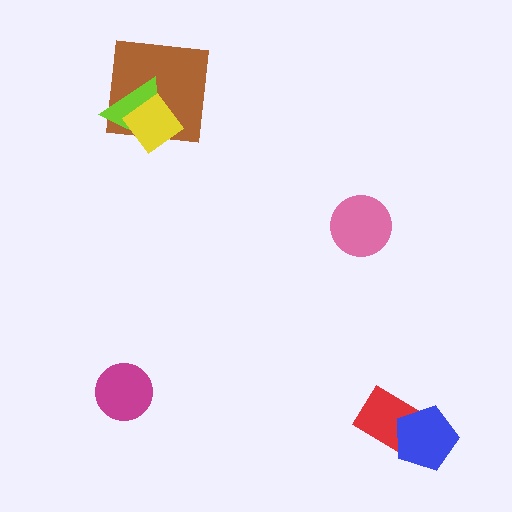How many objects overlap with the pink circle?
0 objects overlap with the pink circle.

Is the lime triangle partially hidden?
Yes, it is partially covered by another shape.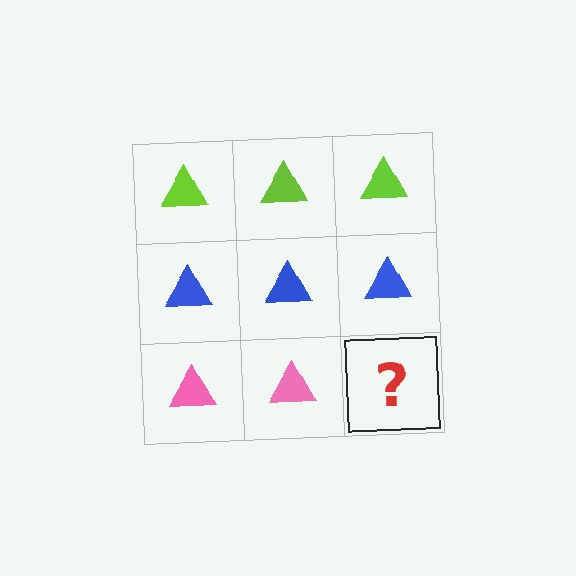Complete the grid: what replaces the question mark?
The question mark should be replaced with a pink triangle.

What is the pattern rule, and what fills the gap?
The rule is that each row has a consistent color. The gap should be filled with a pink triangle.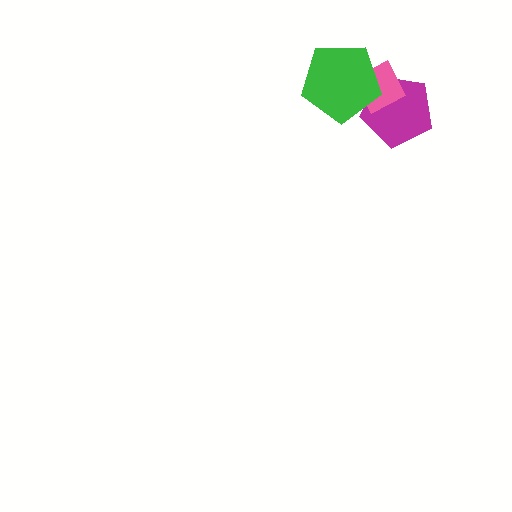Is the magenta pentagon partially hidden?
Yes, it is partially covered by another shape.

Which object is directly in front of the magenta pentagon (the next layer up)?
The pink diamond is directly in front of the magenta pentagon.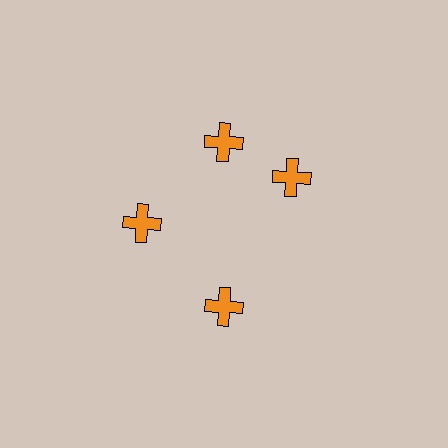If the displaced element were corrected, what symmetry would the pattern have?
It would have 4-fold rotational symmetry — the pattern would map onto itself every 90 degrees.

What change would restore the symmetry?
The symmetry would be restored by rotating it back into even spacing with its neighbors so that all 4 crosses sit at equal angles and equal distance from the center.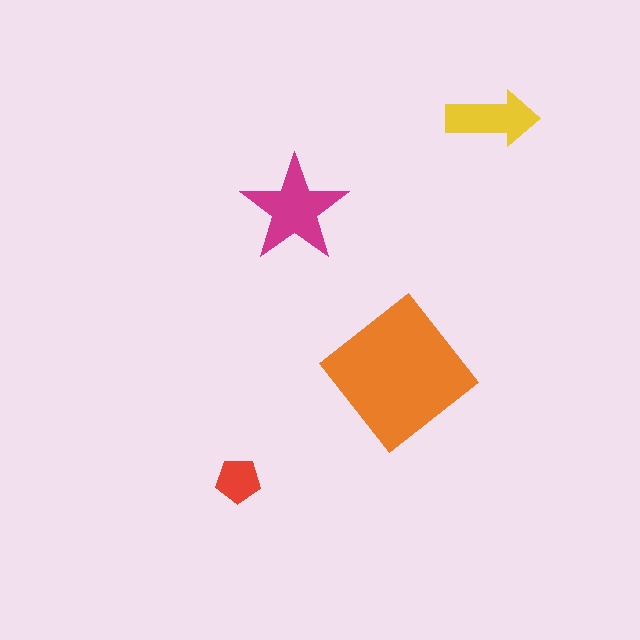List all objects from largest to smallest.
The orange diamond, the magenta star, the yellow arrow, the red pentagon.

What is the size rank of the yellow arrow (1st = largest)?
3rd.